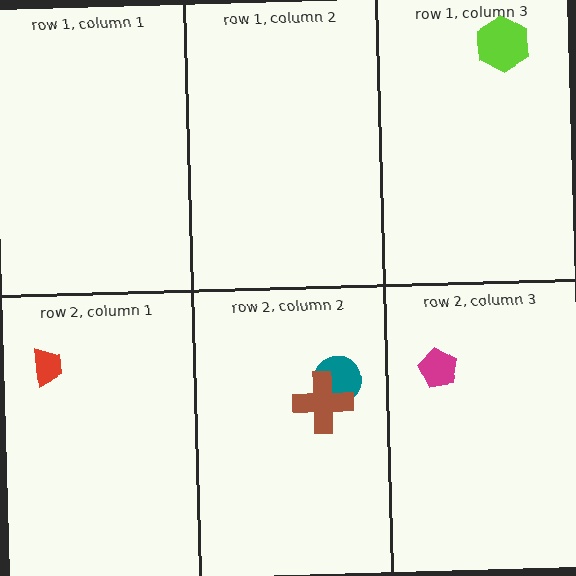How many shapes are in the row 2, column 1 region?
1.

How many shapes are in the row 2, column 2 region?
2.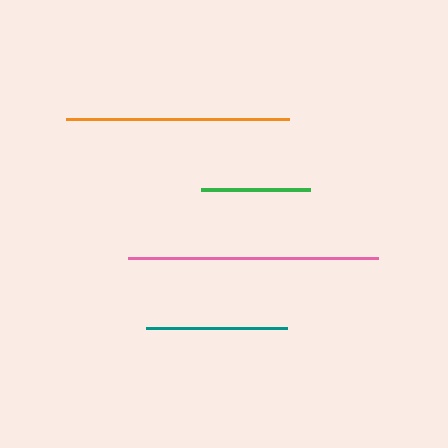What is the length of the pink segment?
The pink segment is approximately 249 pixels long.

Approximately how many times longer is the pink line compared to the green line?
The pink line is approximately 2.3 times the length of the green line.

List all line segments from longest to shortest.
From longest to shortest: pink, orange, teal, green.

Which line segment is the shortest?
The green line is the shortest at approximately 109 pixels.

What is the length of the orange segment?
The orange segment is approximately 224 pixels long.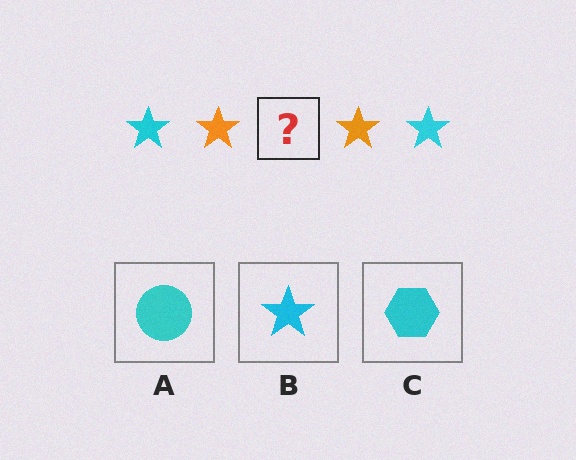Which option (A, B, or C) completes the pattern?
B.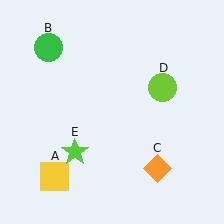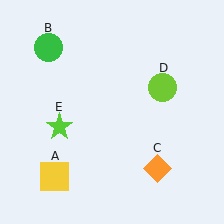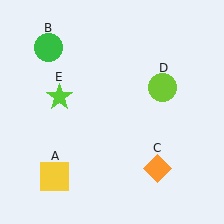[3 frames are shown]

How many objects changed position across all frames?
1 object changed position: lime star (object E).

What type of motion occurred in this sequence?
The lime star (object E) rotated clockwise around the center of the scene.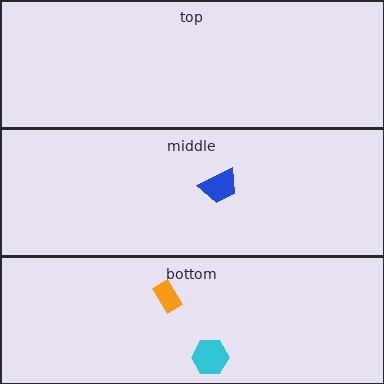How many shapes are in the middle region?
1.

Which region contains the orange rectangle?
The bottom region.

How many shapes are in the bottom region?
2.